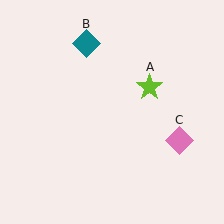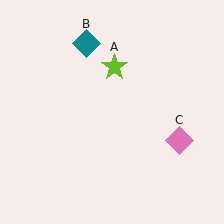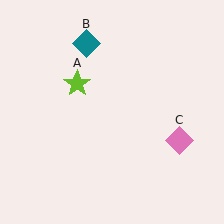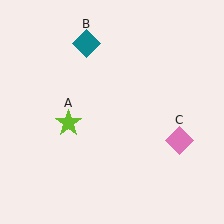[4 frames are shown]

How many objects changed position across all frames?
1 object changed position: lime star (object A).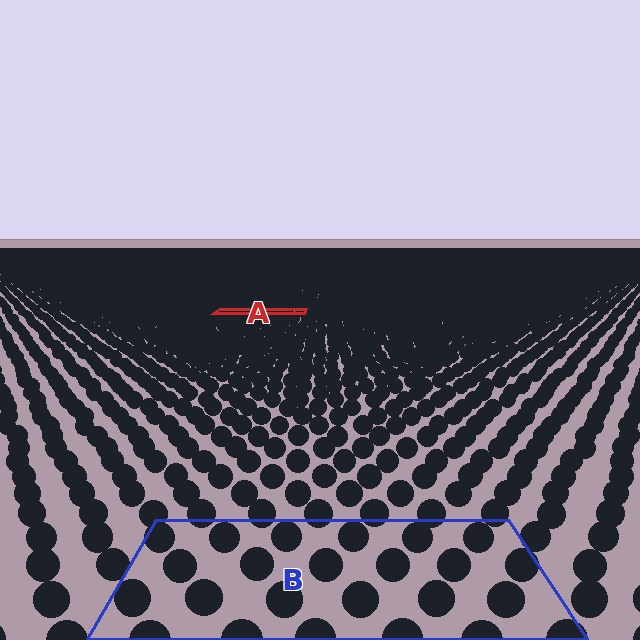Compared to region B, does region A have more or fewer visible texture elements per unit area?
Region A has more texture elements per unit area — they are packed more densely because it is farther away.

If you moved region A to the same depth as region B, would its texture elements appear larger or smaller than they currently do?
They would appear larger. At a closer depth, the same texture elements are projected at a bigger on-screen size.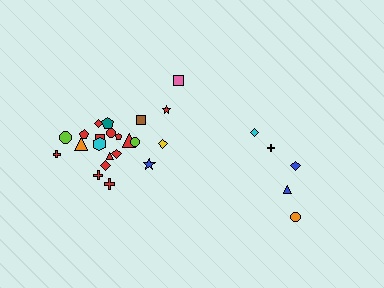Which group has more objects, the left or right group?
The left group.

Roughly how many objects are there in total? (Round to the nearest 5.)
Roughly 25 objects in total.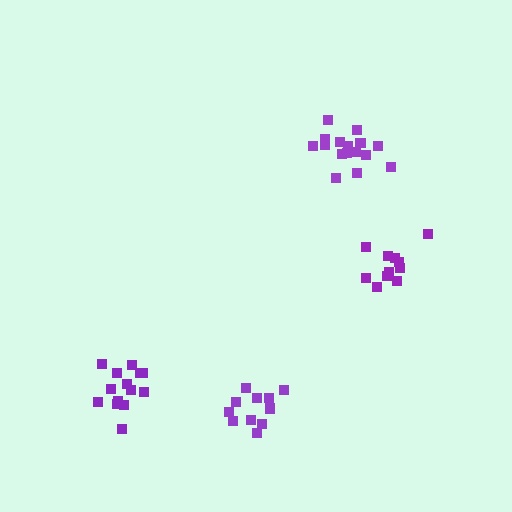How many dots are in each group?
Group 1: 11 dots, Group 2: 11 dots, Group 3: 16 dots, Group 4: 14 dots (52 total).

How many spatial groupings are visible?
There are 4 spatial groupings.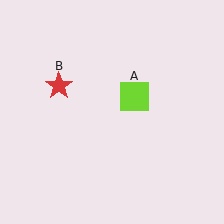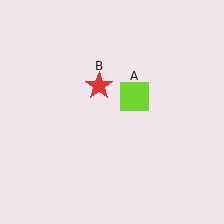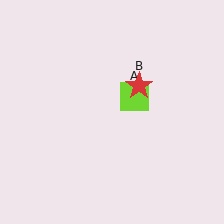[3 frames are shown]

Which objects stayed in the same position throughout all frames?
Lime square (object A) remained stationary.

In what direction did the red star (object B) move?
The red star (object B) moved right.